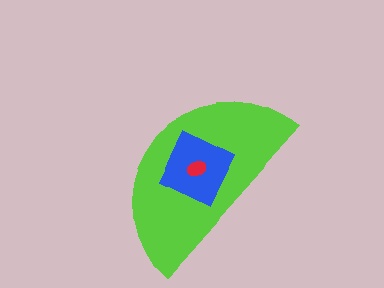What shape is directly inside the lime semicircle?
The blue diamond.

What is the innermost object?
The red ellipse.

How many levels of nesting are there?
3.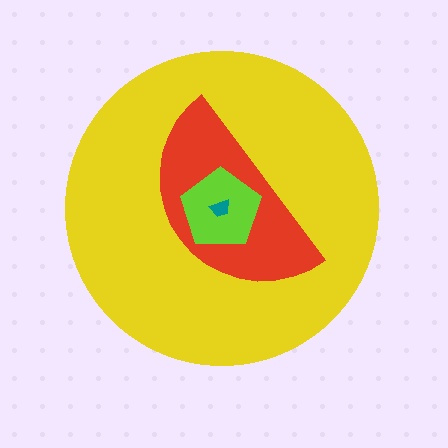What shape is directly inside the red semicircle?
The lime pentagon.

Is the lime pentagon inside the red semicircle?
Yes.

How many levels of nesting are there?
4.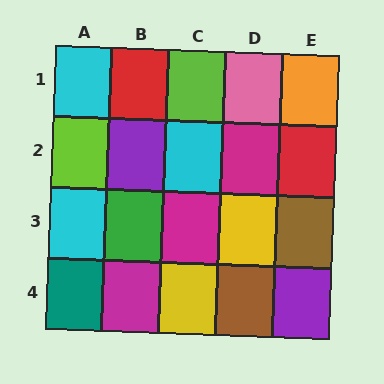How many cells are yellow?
2 cells are yellow.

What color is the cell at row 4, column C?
Yellow.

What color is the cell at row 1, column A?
Cyan.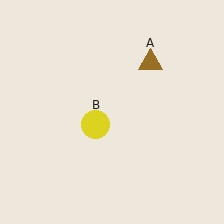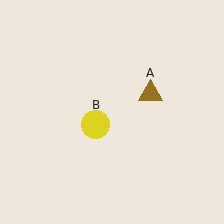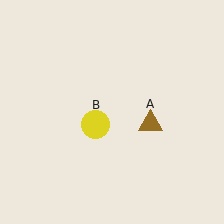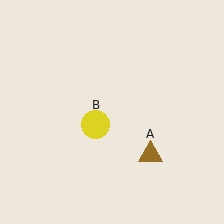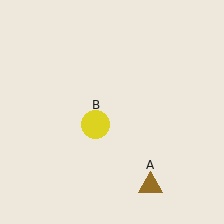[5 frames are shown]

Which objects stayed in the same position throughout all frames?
Yellow circle (object B) remained stationary.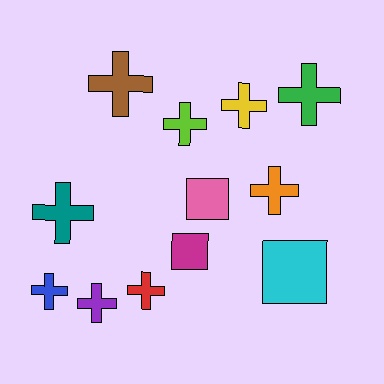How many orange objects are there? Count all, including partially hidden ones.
There is 1 orange object.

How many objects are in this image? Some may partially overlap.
There are 12 objects.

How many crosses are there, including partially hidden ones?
There are 9 crosses.